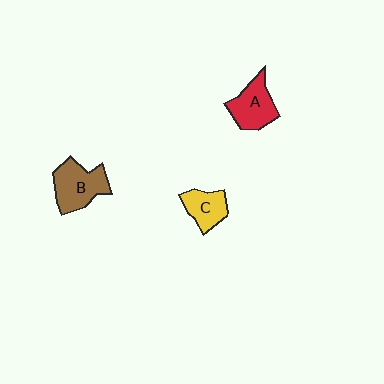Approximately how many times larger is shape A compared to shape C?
Approximately 1.3 times.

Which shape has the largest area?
Shape B (brown).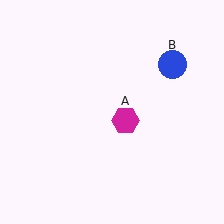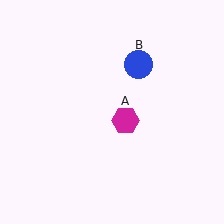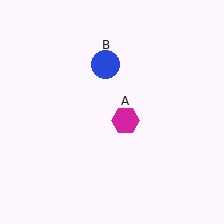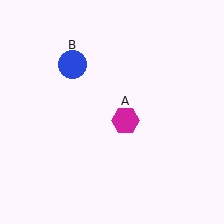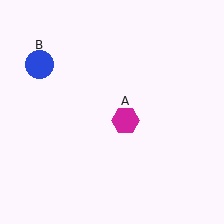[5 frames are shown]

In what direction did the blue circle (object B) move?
The blue circle (object B) moved left.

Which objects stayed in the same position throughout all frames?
Magenta hexagon (object A) remained stationary.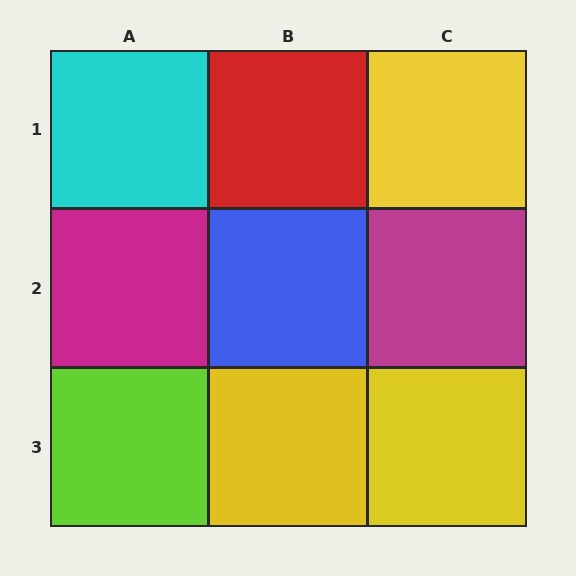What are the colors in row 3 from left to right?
Lime, yellow, yellow.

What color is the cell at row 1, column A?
Cyan.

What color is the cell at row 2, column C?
Magenta.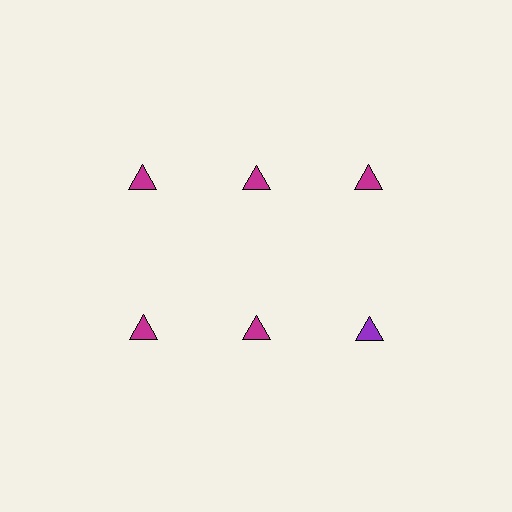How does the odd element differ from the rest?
It has a different color: purple instead of magenta.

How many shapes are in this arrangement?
There are 6 shapes arranged in a grid pattern.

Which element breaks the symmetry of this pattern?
The purple triangle in the second row, center column breaks the symmetry. All other shapes are magenta triangles.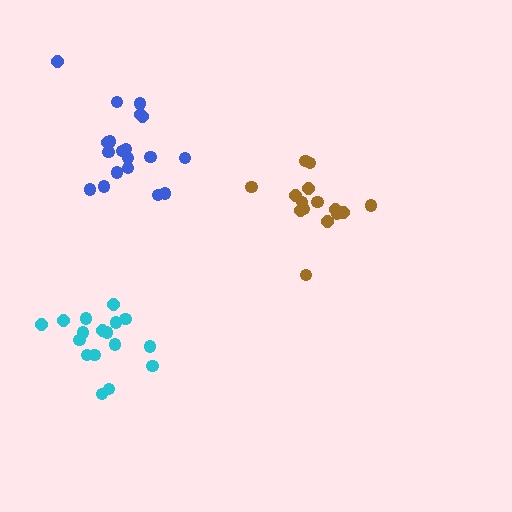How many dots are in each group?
Group 1: 15 dots, Group 2: 17 dots, Group 3: 19 dots (51 total).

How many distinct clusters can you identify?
There are 3 distinct clusters.